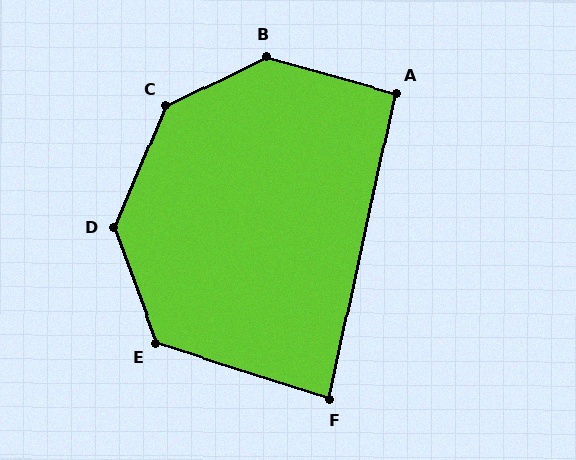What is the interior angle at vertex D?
Approximately 137 degrees (obtuse).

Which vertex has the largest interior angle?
C, at approximately 139 degrees.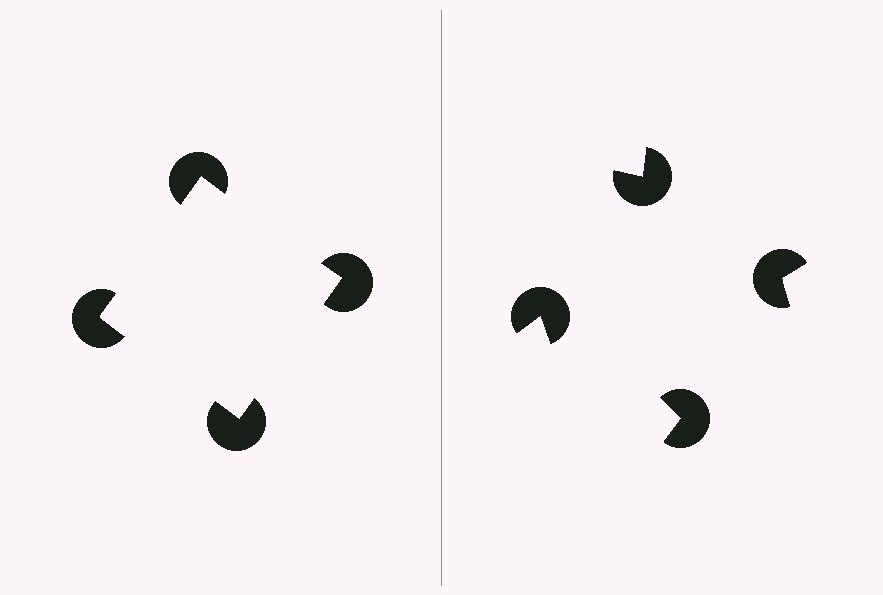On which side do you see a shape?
An illusory square appears on the left side. On the right side the wedge cuts are rotated, so no coherent shape forms.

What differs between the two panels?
The pac-man discs are positioned identically on both sides; only the wedge orientations differ. On the left they align to a square; on the right they are misaligned.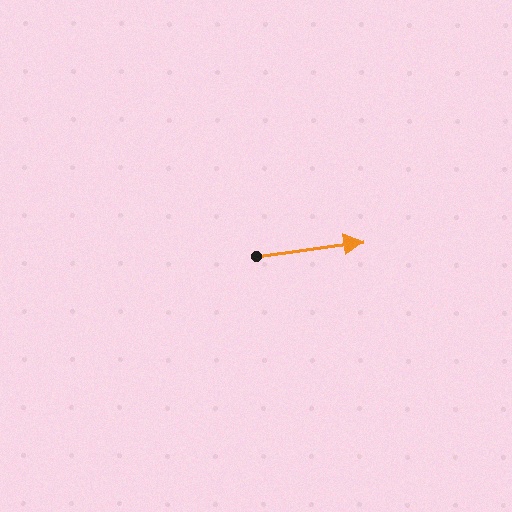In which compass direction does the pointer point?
East.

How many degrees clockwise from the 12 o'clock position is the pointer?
Approximately 82 degrees.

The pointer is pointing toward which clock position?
Roughly 3 o'clock.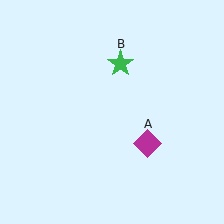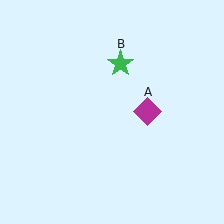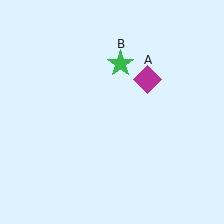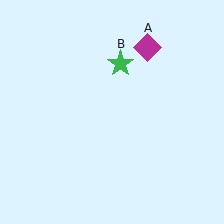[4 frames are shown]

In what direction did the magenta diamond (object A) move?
The magenta diamond (object A) moved up.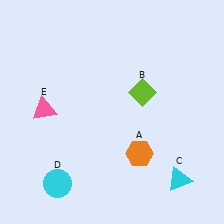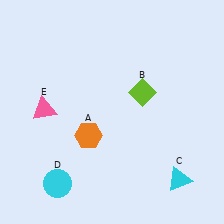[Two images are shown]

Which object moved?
The orange hexagon (A) moved left.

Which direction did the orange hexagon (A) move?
The orange hexagon (A) moved left.